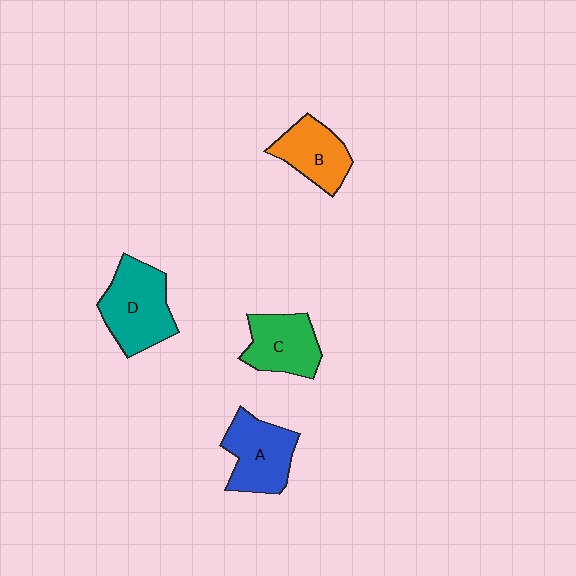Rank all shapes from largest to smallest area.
From largest to smallest: D (teal), A (blue), C (green), B (orange).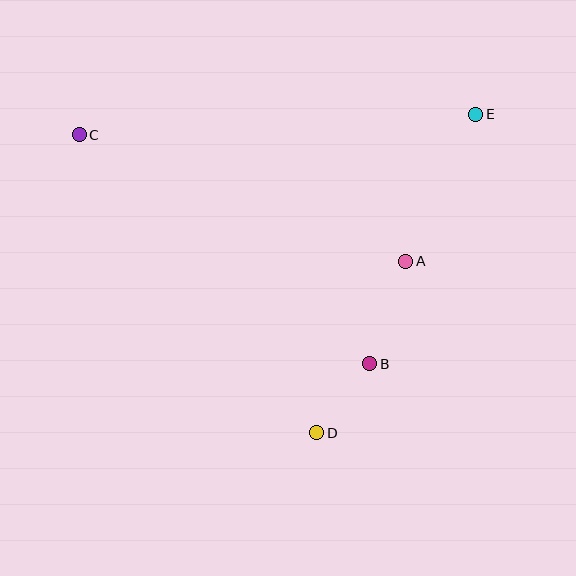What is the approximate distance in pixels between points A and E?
The distance between A and E is approximately 163 pixels.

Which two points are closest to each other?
Points B and D are closest to each other.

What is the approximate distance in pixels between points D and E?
The distance between D and E is approximately 356 pixels.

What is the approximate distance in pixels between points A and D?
The distance between A and D is approximately 193 pixels.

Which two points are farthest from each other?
Points C and E are farthest from each other.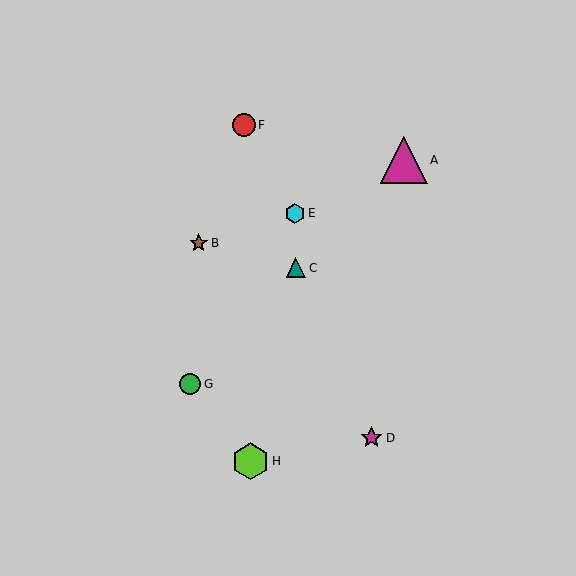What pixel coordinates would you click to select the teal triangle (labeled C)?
Click at (296, 268) to select the teal triangle C.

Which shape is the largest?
The magenta triangle (labeled A) is the largest.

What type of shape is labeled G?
Shape G is a green circle.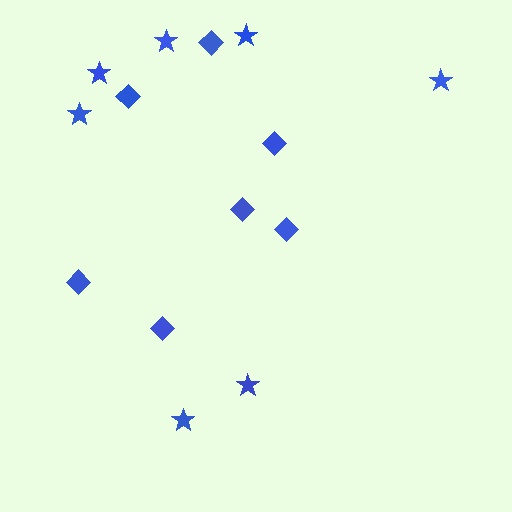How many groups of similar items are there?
There are 2 groups: one group of diamonds (7) and one group of stars (7).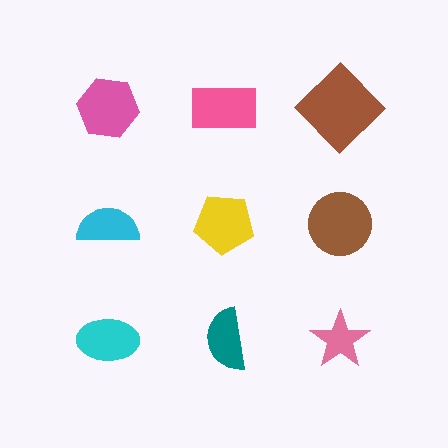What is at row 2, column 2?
A yellow pentagon.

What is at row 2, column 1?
A cyan semicircle.